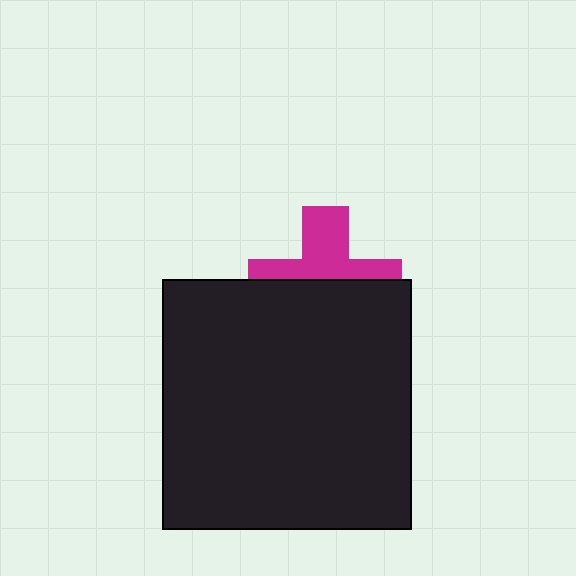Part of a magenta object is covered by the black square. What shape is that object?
It is a cross.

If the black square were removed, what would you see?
You would see the complete magenta cross.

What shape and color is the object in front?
The object in front is a black square.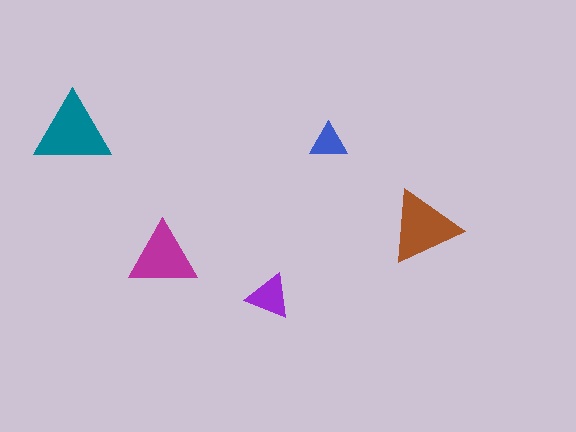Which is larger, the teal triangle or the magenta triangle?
The teal one.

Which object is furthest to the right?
The brown triangle is rightmost.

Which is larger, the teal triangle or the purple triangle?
The teal one.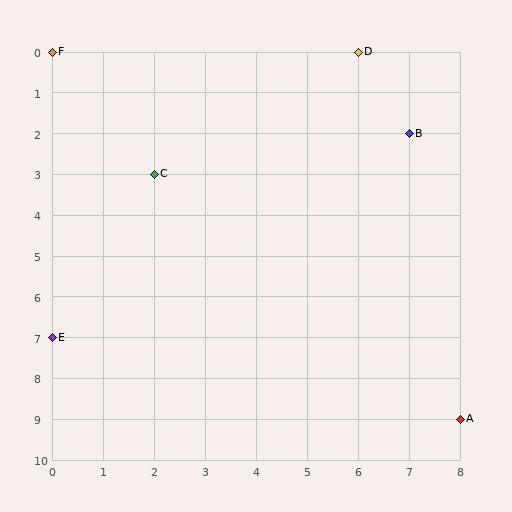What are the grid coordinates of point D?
Point D is at grid coordinates (6, 0).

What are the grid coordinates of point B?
Point B is at grid coordinates (7, 2).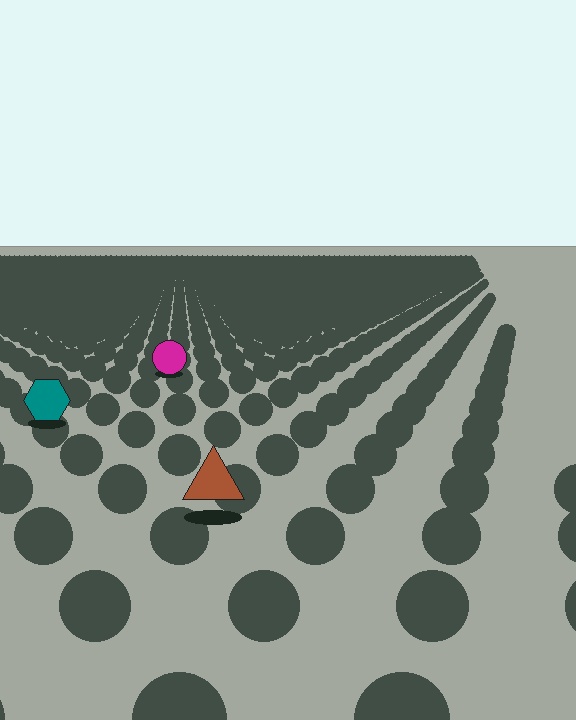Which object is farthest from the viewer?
The magenta circle is farthest from the viewer. It appears smaller and the ground texture around it is denser.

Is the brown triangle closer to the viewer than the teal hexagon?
Yes. The brown triangle is closer — you can tell from the texture gradient: the ground texture is coarser near it.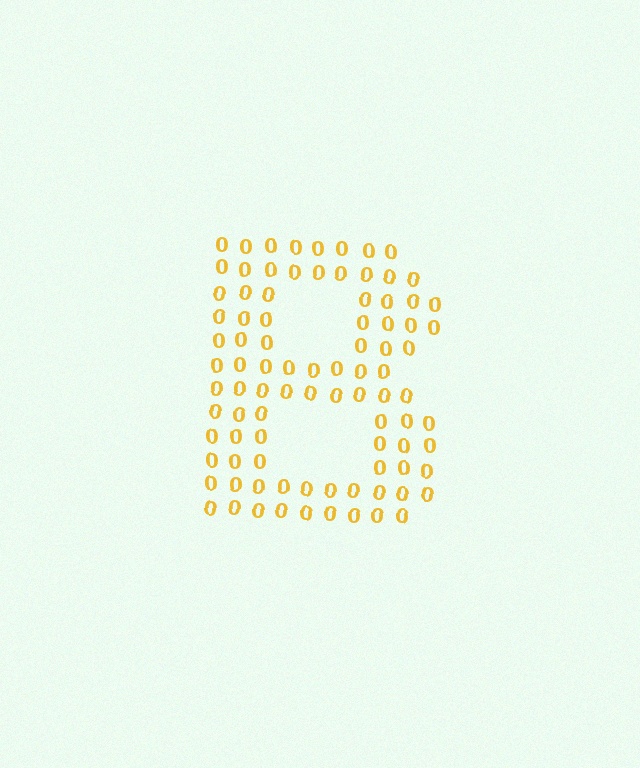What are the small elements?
The small elements are digit 0's.